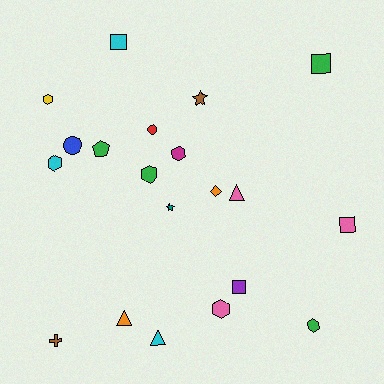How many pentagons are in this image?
There is 1 pentagon.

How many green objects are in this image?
There are 4 green objects.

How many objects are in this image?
There are 20 objects.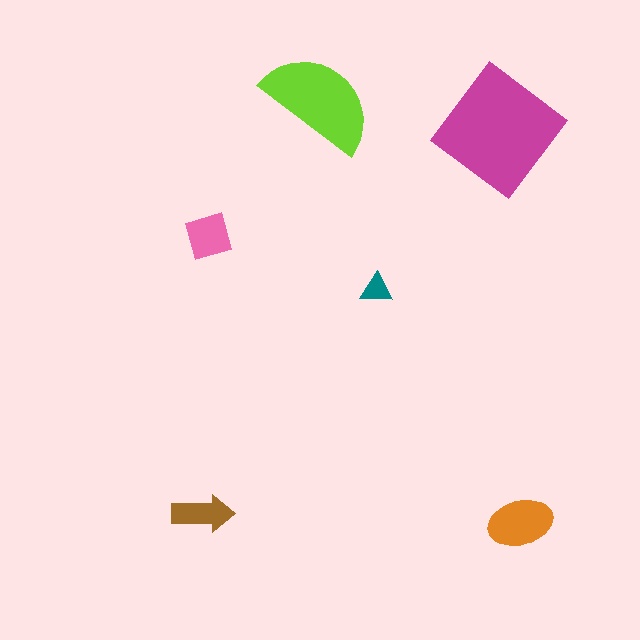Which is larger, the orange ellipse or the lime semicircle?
The lime semicircle.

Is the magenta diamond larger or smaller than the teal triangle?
Larger.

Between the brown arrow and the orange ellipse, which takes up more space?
The orange ellipse.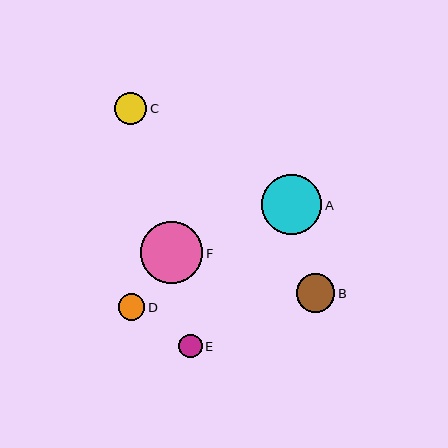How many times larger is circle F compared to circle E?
Circle F is approximately 2.6 times the size of circle E.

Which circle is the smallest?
Circle E is the smallest with a size of approximately 24 pixels.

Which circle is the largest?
Circle F is the largest with a size of approximately 62 pixels.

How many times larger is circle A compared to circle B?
Circle A is approximately 1.6 times the size of circle B.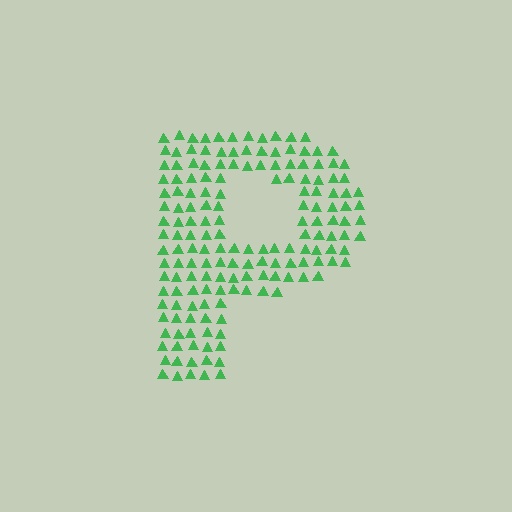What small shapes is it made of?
It is made of small triangles.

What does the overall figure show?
The overall figure shows the letter P.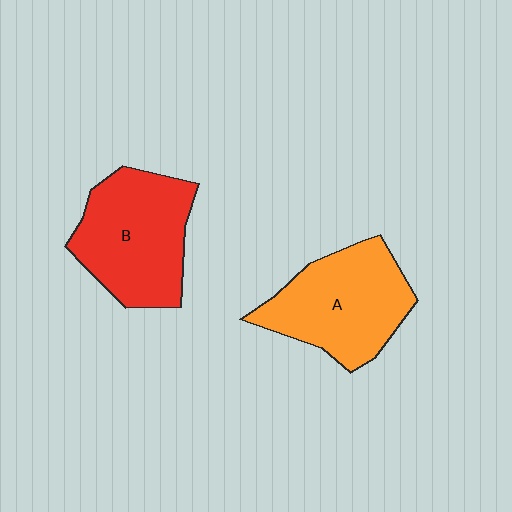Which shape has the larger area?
Shape B (red).